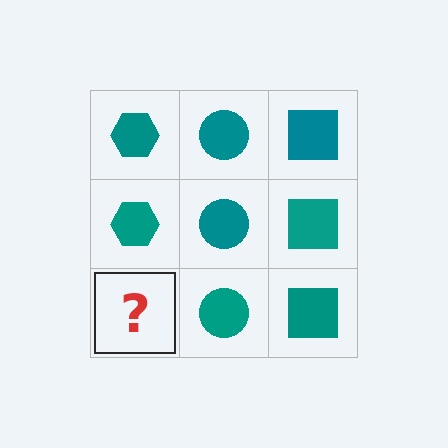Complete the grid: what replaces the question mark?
The question mark should be replaced with a teal hexagon.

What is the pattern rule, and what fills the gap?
The rule is that each column has a consistent shape. The gap should be filled with a teal hexagon.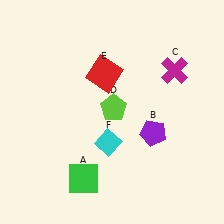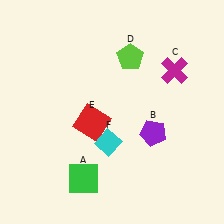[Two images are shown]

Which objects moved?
The objects that moved are: the lime pentagon (D), the red square (E).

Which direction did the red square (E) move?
The red square (E) moved down.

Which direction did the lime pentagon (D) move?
The lime pentagon (D) moved up.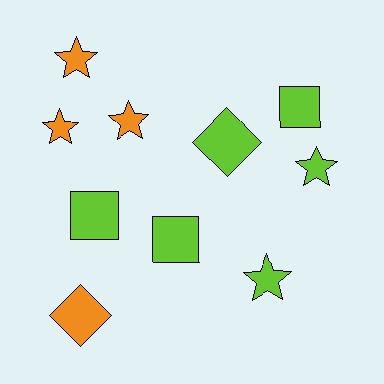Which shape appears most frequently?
Star, with 5 objects.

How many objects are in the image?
There are 10 objects.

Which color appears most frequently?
Lime, with 6 objects.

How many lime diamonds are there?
There is 1 lime diamond.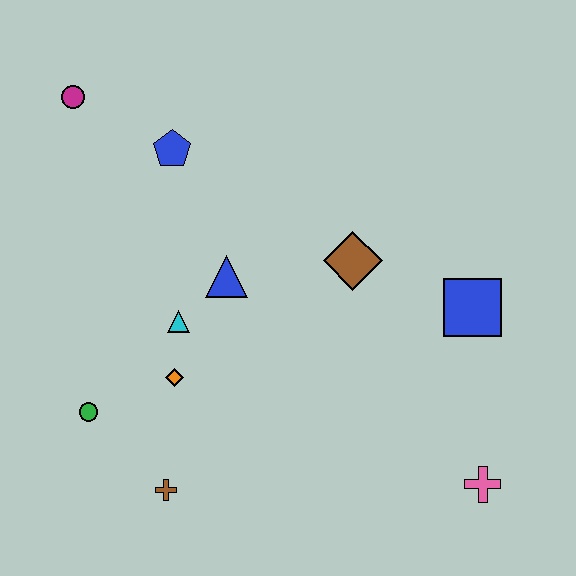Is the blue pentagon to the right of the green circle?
Yes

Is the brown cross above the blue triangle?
No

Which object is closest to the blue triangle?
The cyan triangle is closest to the blue triangle.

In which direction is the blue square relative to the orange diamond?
The blue square is to the right of the orange diamond.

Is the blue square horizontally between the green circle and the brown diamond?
No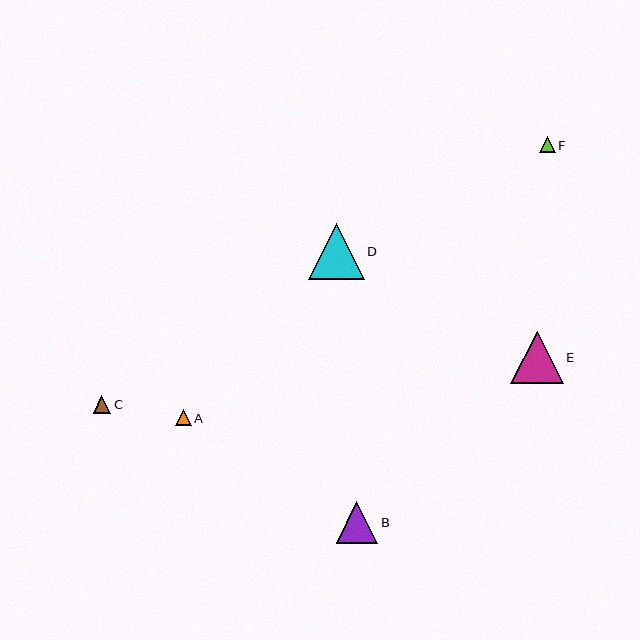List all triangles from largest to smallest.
From largest to smallest: D, E, B, C, A, F.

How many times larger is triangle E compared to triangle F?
Triangle E is approximately 3.3 times the size of triangle F.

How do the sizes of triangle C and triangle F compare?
Triangle C and triangle F are approximately the same size.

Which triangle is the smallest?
Triangle F is the smallest with a size of approximately 16 pixels.